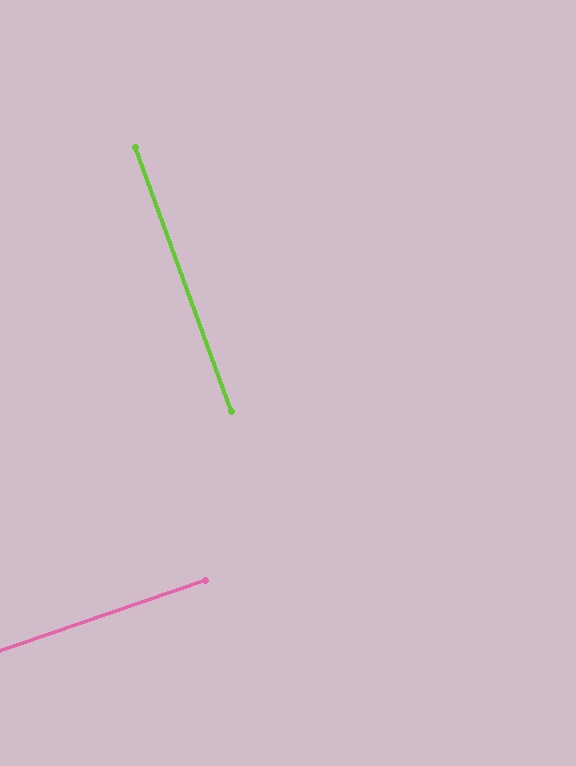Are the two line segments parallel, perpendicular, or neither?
Perpendicular — they meet at approximately 89°.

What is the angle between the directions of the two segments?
Approximately 89 degrees.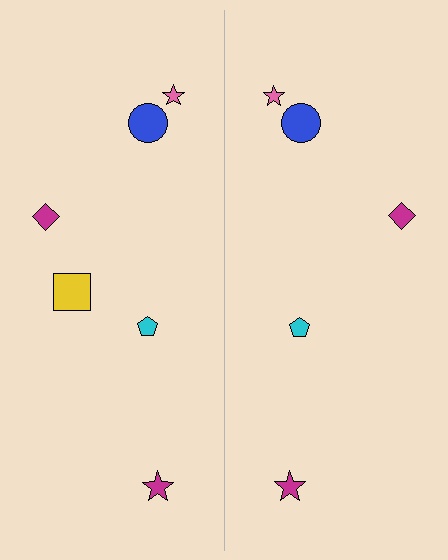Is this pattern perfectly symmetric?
No, the pattern is not perfectly symmetric. A yellow square is missing from the right side.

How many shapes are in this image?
There are 11 shapes in this image.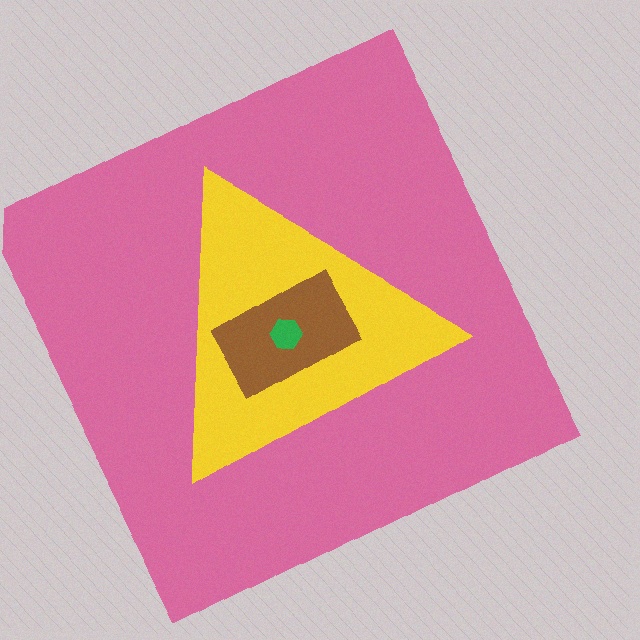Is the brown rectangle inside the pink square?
Yes.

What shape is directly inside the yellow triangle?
The brown rectangle.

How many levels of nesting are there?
4.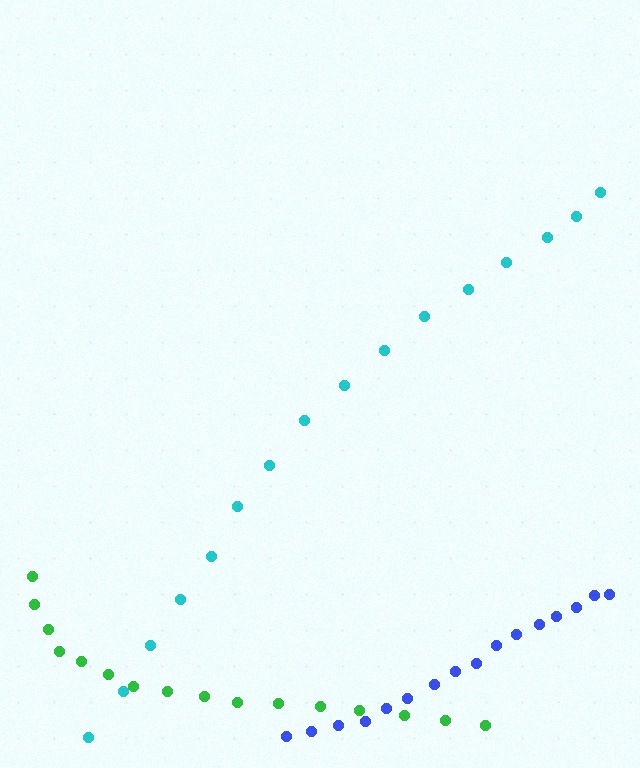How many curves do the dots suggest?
There are 3 distinct paths.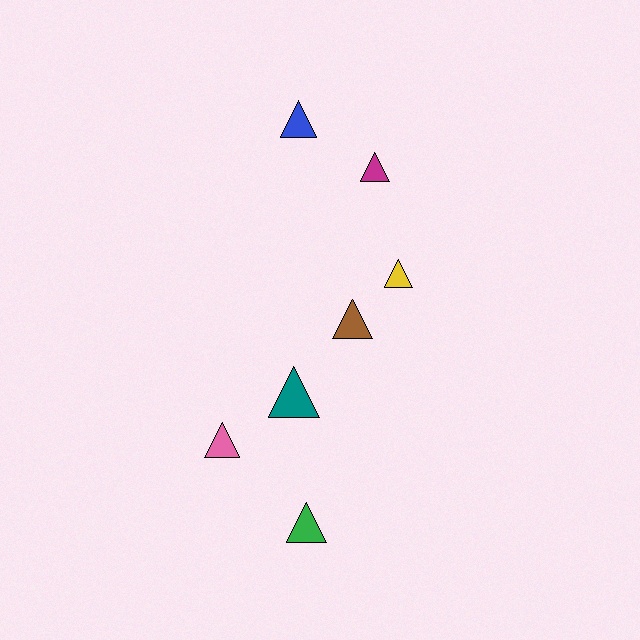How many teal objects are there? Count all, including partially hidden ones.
There is 1 teal object.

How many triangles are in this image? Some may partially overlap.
There are 7 triangles.